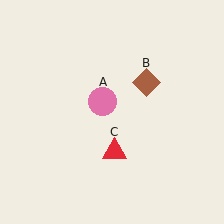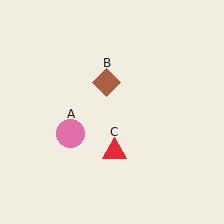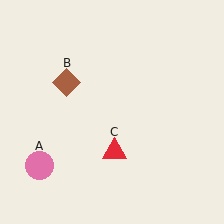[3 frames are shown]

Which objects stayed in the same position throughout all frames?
Red triangle (object C) remained stationary.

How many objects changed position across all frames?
2 objects changed position: pink circle (object A), brown diamond (object B).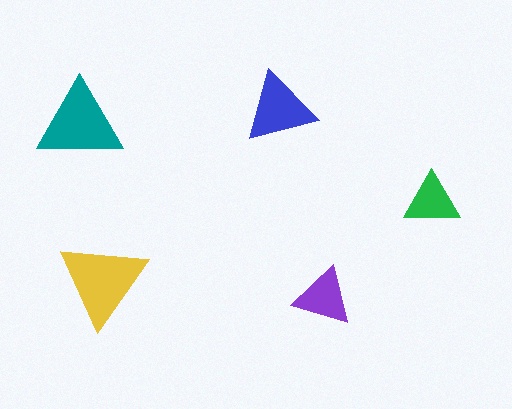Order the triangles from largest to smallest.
the yellow one, the teal one, the blue one, the purple one, the green one.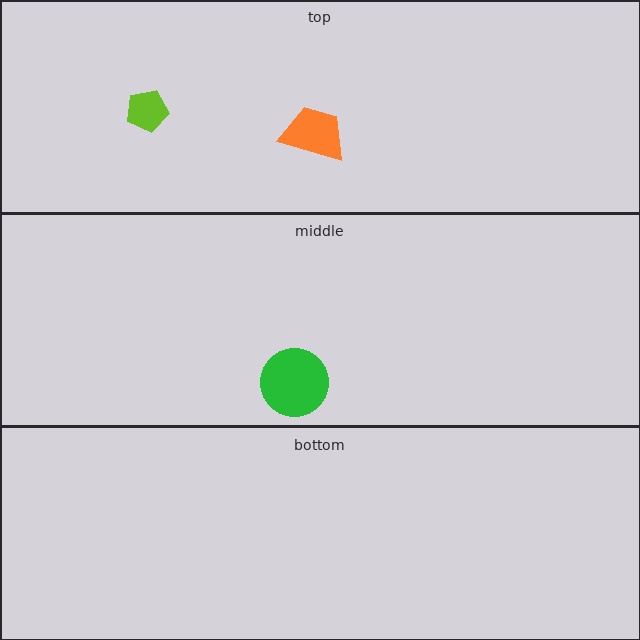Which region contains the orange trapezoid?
The top region.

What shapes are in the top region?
The orange trapezoid, the lime pentagon.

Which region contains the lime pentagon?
The top region.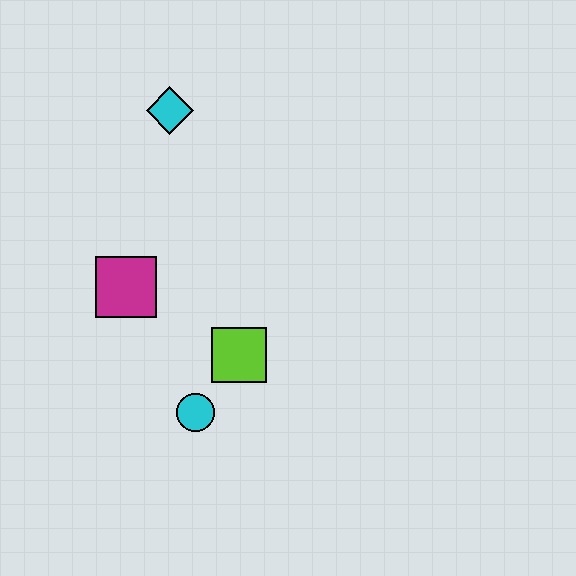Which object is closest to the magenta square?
The lime square is closest to the magenta square.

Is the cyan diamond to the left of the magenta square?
No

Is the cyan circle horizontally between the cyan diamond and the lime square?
Yes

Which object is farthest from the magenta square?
The cyan diamond is farthest from the magenta square.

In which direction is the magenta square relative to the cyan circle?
The magenta square is above the cyan circle.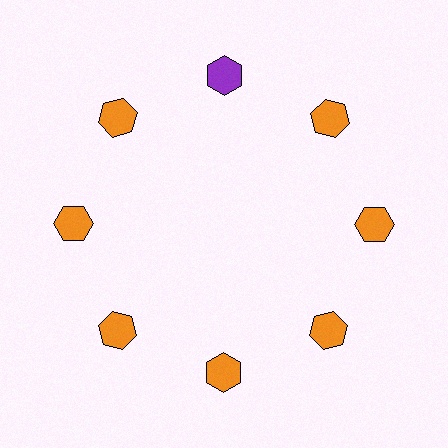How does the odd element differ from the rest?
It has a different color: purple instead of orange.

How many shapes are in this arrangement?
There are 8 shapes arranged in a ring pattern.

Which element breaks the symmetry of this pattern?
The purple hexagon at roughly the 12 o'clock position breaks the symmetry. All other shapes are orange hexagons.